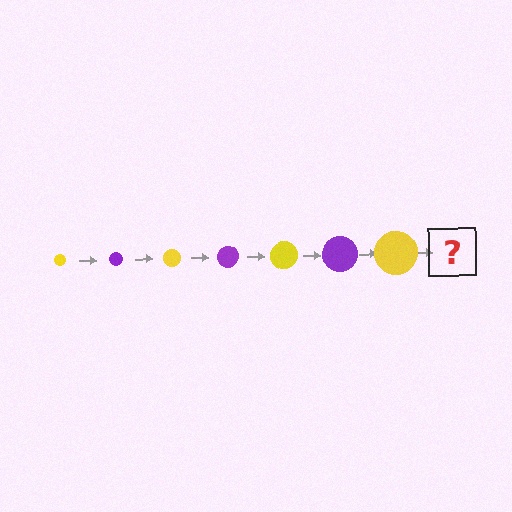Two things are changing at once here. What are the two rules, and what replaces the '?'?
The two rules are that the circle grows larger each step and the color cycles through yellow and purple. The '?' should be a purple circle, larger than the previous one.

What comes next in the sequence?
The next element should be a purple circle, larger than the previous one.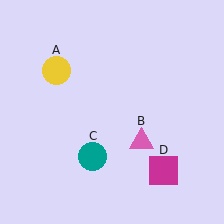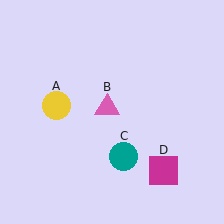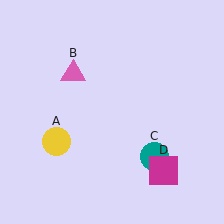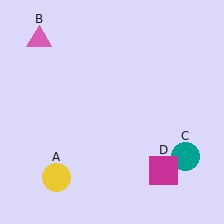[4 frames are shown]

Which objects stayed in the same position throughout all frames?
Magenta square (object D) remained stationary.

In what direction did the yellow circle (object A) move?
The yellow circle (object A) moved down.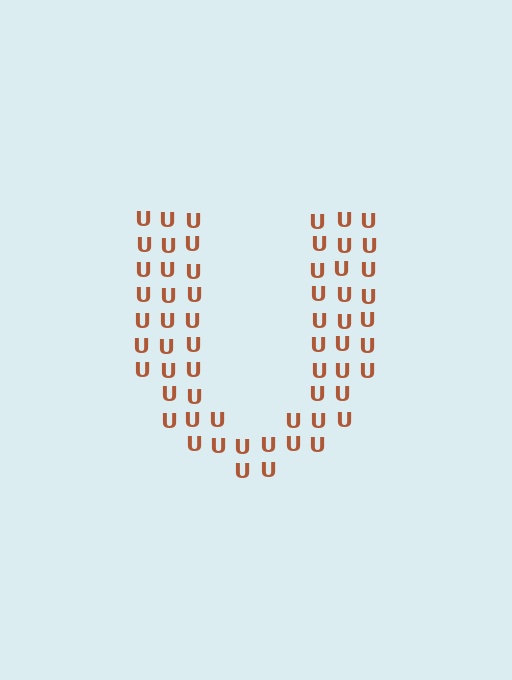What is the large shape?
The large shape is the letter U.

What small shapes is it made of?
It is made of small letter U's.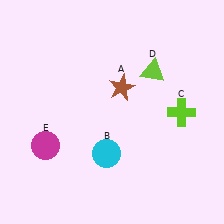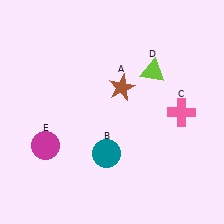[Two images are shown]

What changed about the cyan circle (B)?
In Image 1, B is cyan. In Image 2, it changed to teal.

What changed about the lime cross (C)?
In Image 1, C is lime. In Image 2, it changed to pink.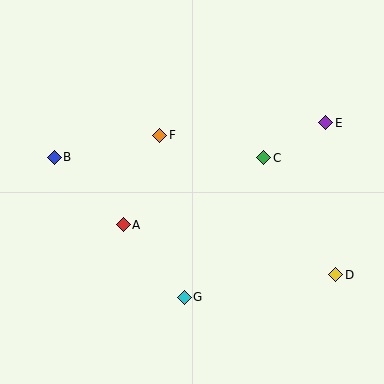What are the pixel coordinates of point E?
Point E is at (326, 123).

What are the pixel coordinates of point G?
Point G is at (184, 297).